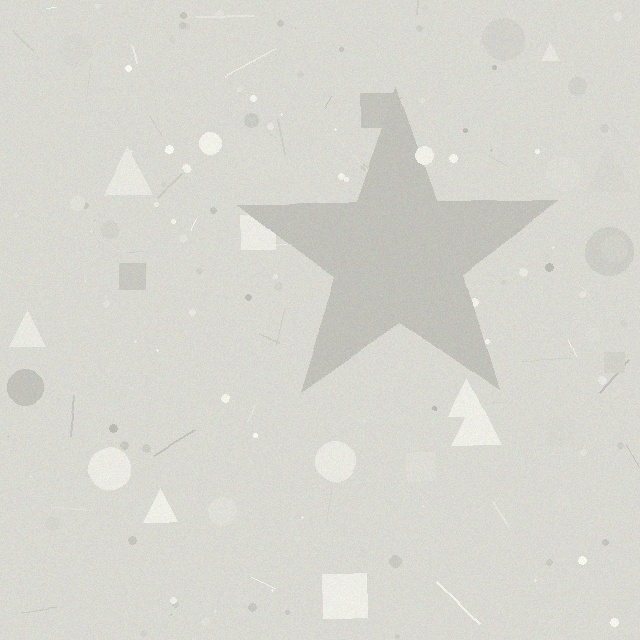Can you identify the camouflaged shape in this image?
The camouflaged shape is a star.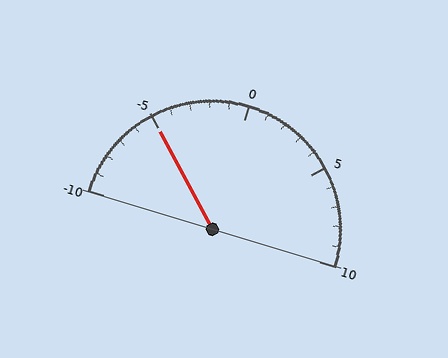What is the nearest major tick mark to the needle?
The nearest major tick mark is -5.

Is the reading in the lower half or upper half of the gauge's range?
The reading is in the lower half of the range (-10 to 10).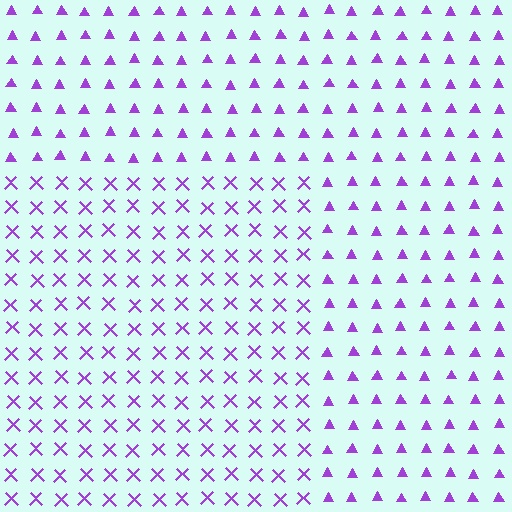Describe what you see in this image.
The image is filled with small purple elements arranged in a uniform grid. A rectangle-shaped region contains X marks, while the surrounding area contains triangles. The boundary is defined purely by the change in element shape.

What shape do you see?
I see a rectangle.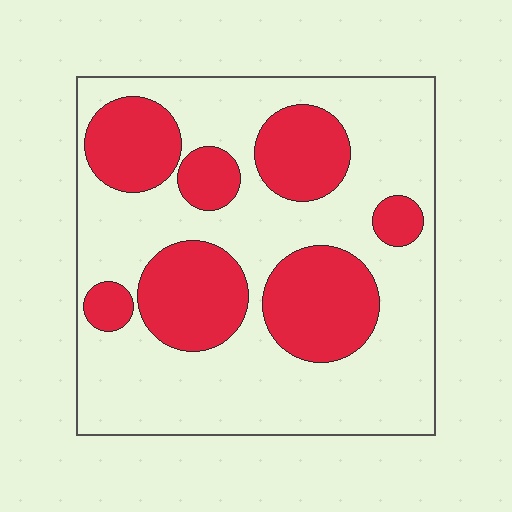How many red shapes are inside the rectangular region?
7.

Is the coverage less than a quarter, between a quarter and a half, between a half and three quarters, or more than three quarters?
Between a quarter and a half.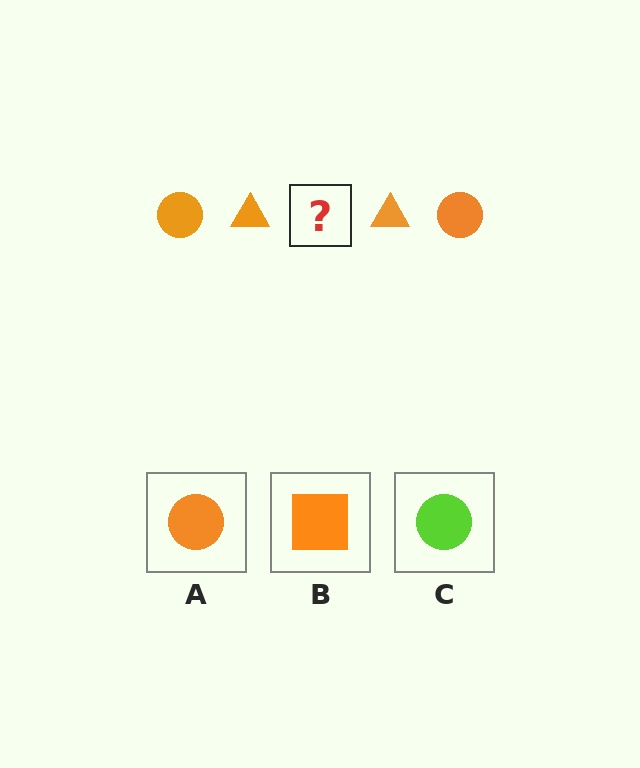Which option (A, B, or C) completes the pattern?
A.